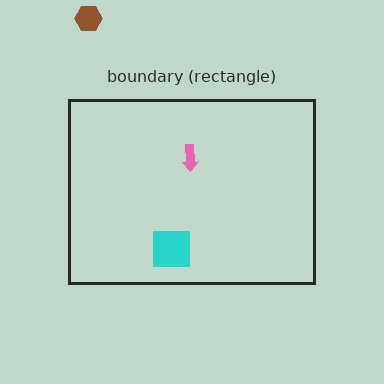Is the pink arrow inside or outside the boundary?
Inside.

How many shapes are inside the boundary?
2 inside, 1 outside.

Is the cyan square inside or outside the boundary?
Inside.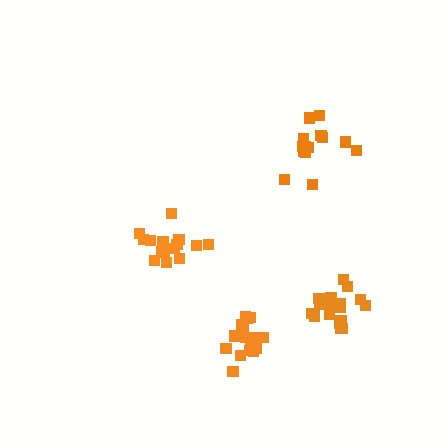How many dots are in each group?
Group 1: 19 dots, Group 2: 17 dots, Group 3: 14 dots, Group 4: 17 dots (67 total).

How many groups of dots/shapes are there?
There are 4 groups.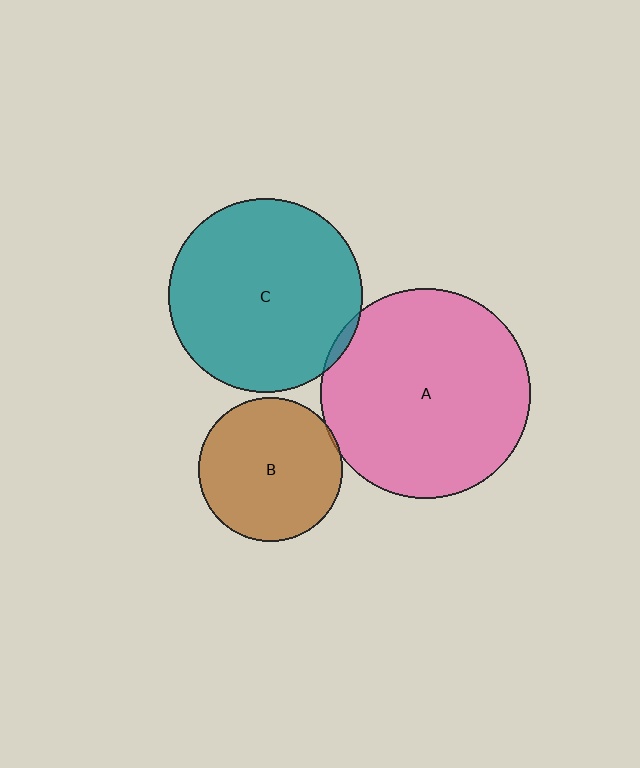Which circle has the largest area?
Circle A (pink).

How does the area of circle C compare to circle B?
Approximately 1.8 times.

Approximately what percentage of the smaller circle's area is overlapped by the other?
Approximately 5%.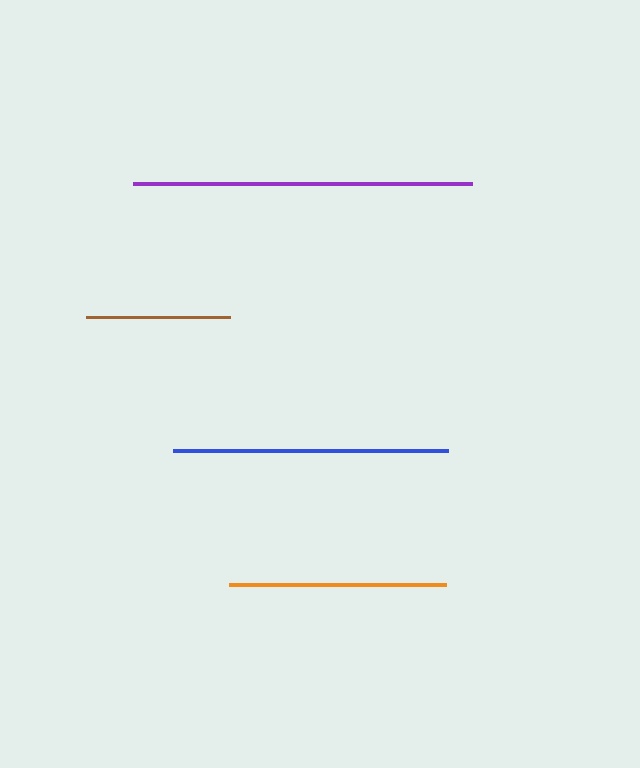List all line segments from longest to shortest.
From longest to shortest: purple, blue, orange, brown.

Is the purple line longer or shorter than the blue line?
The purple line is longer than the blue line.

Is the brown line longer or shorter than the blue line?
The blue line is longer than the brown line.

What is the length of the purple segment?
The purple segment is approximately 339 pixels long.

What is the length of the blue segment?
The blue segment is approximately 274 pixels long.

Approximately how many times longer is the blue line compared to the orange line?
The blue line is approximately 1.3 times the length of the orange line.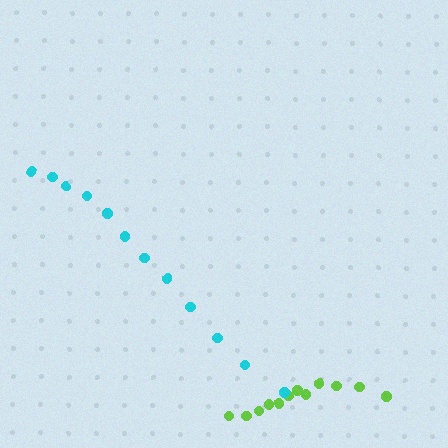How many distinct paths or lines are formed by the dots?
There are 2 distinct paths.